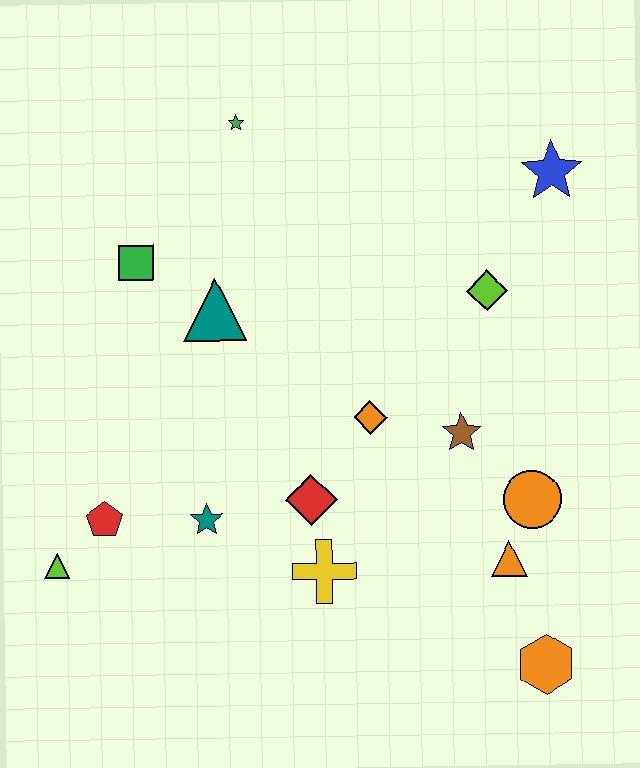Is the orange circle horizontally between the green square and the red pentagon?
No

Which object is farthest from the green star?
The orange hexagon is farthest from the green star.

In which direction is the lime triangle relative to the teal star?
The lime triangle is to the left of the teal star.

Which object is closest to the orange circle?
The orange triangle is closest to the orange circle.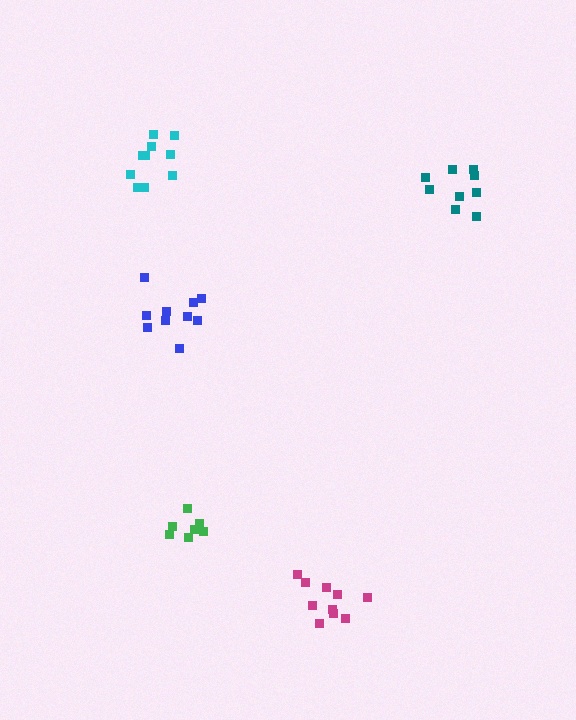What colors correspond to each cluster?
The clusters are colored: magenta, blue, cyan, teal, green.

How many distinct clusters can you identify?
There are 5 distinct clusters.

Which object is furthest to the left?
The cyan cluster is leftmost.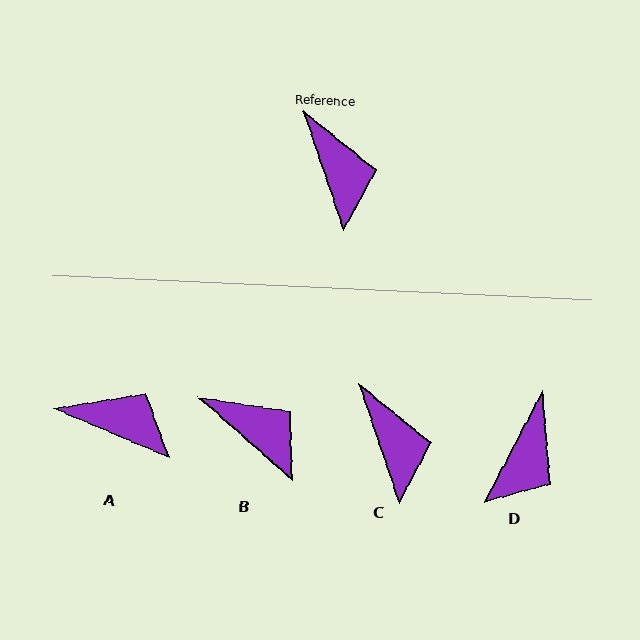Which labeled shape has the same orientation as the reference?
C.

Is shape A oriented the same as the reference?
No, it is off by about 48 degrees.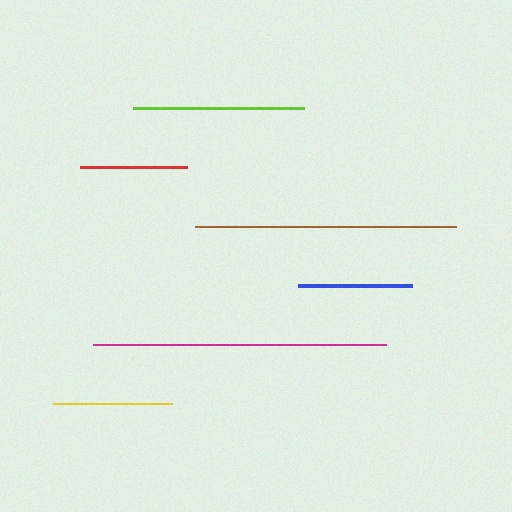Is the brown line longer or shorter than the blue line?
The brown line is longer than the blue line.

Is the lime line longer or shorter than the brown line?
The brown line is longer than the lime line.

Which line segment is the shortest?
The red line is the shortest at approximately 108 pixels.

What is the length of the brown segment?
The brown segment is approximately 261 pixels long.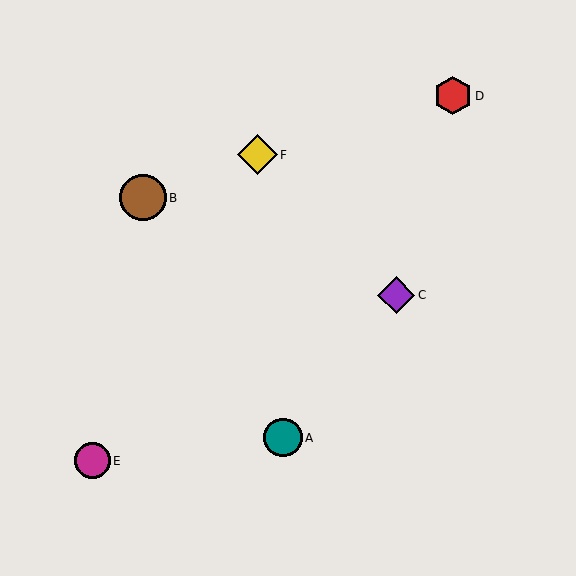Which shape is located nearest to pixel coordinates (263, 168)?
The yellow diamond (labeled F) at (257, 155) is nearest to that location.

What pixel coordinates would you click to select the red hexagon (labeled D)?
Click at (453, 96) to select the red hexagon D.